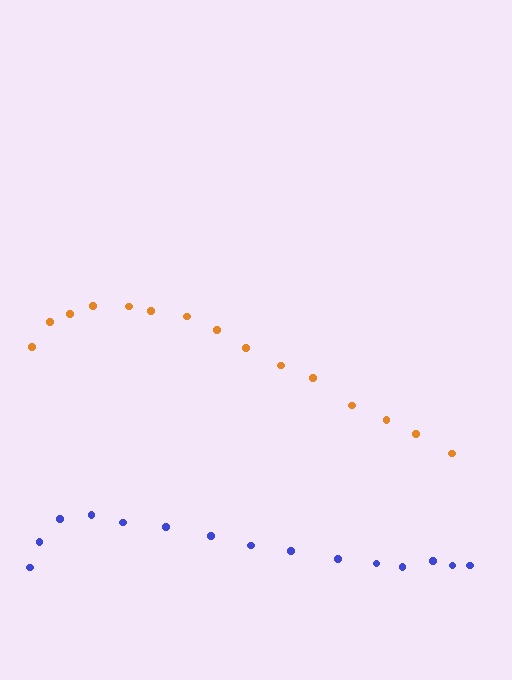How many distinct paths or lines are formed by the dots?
There are 2 distinct paths.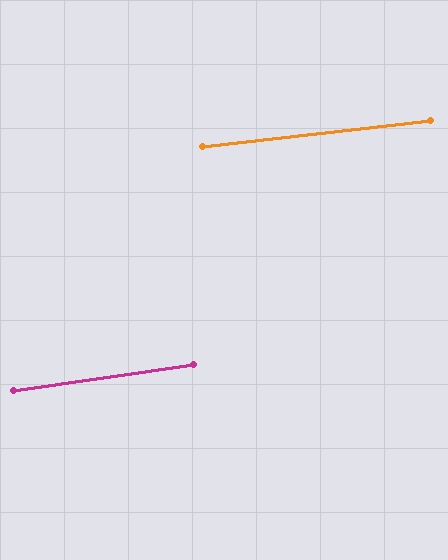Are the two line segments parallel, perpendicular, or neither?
Parallel — their directions differ by only 1.6°.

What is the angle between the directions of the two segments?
Approximately 2 degrees.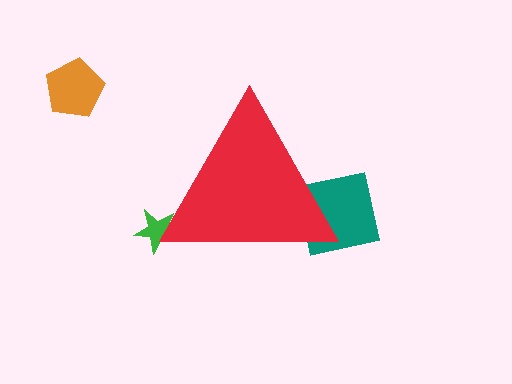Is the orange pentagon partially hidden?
No, the orange pentagon is fully visible.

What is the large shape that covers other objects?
A red triangle.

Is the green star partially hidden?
Yes, the green star is partially hidden behind the red triangle.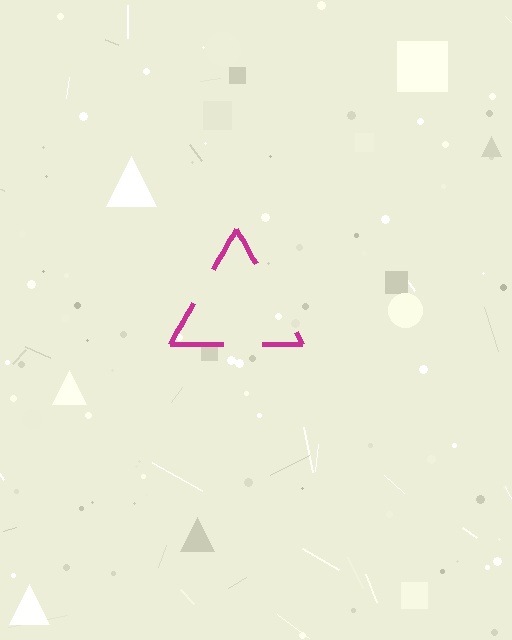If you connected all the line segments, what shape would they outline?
They would outline a triangle.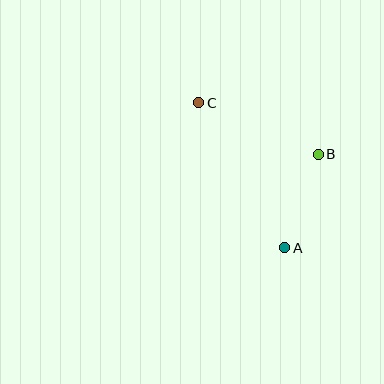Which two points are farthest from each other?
Points A and C are farthest from each other.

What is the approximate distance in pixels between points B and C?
The distance between B and C is approximately 130 pixels.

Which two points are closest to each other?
Points A and B are closest to each other.